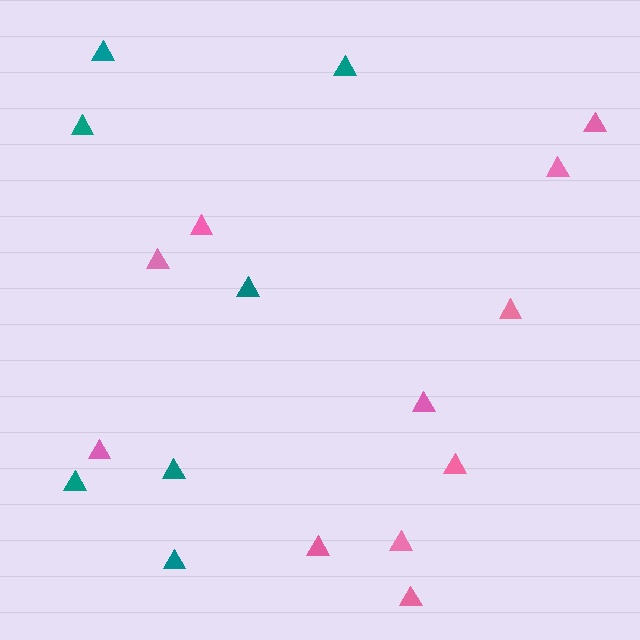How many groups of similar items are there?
There are 2 groups: one group of pink triangles (11) and one group of teal triangles (7).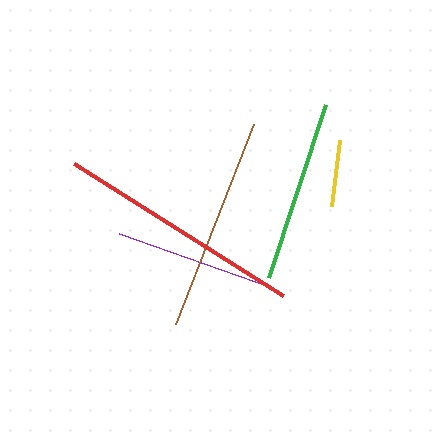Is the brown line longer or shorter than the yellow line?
The brown line is longer than the yellow line.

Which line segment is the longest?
The red line is the longest at approximately 247 pixels.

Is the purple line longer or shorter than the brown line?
The brown line is longer than the purple line.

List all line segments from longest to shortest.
From longest to shortest: red, brown, green, purple, yellow.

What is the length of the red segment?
The red segment is approximately 247 pixels long.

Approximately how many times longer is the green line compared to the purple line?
The green line is approximately 1.1 times the length of the purple line.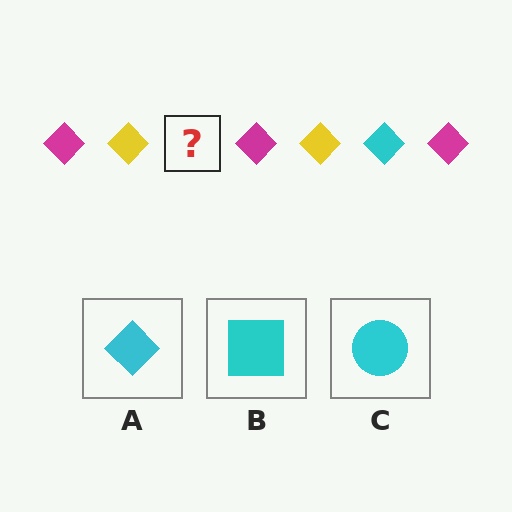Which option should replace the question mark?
Option A.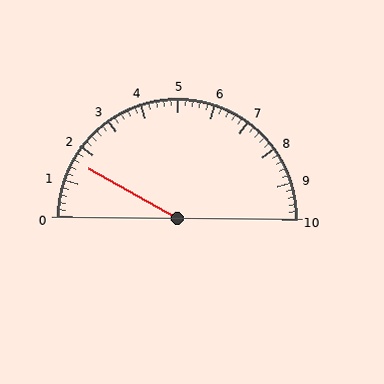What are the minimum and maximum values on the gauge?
The gauge ranges from 0 to 10.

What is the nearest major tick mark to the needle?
The nearest major tick mark is 2.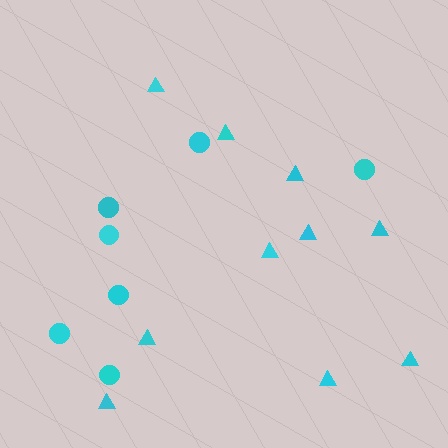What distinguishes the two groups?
There are 2 groups: one group of triangles (10) and one group of circles (7).